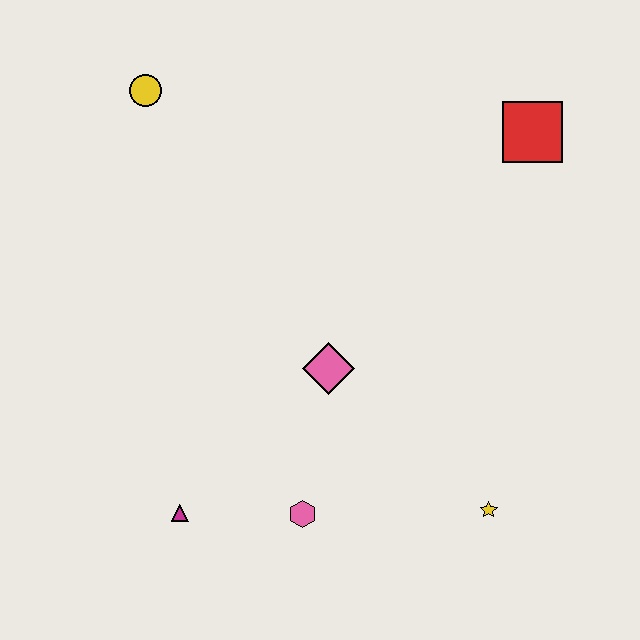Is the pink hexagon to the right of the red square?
No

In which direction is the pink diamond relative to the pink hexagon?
The pink diamond is above the pink hexagon.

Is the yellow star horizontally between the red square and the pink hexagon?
Yes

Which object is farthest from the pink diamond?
The yellow circle is farthest from the pink diamond.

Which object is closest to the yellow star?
The pink hexagon is closest to the yellow star.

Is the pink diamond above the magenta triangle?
Yes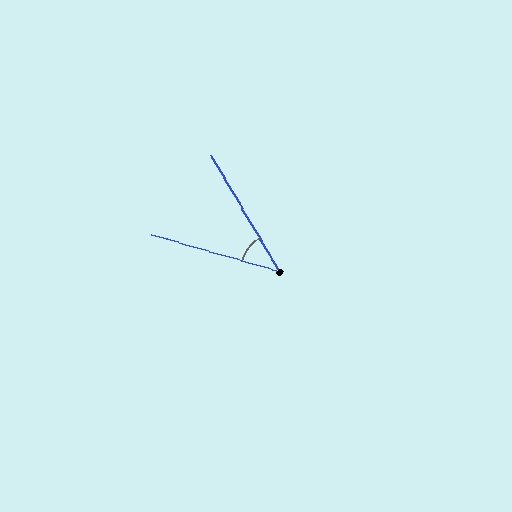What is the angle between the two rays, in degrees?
Approximately 44 degrees.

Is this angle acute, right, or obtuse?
It is acute.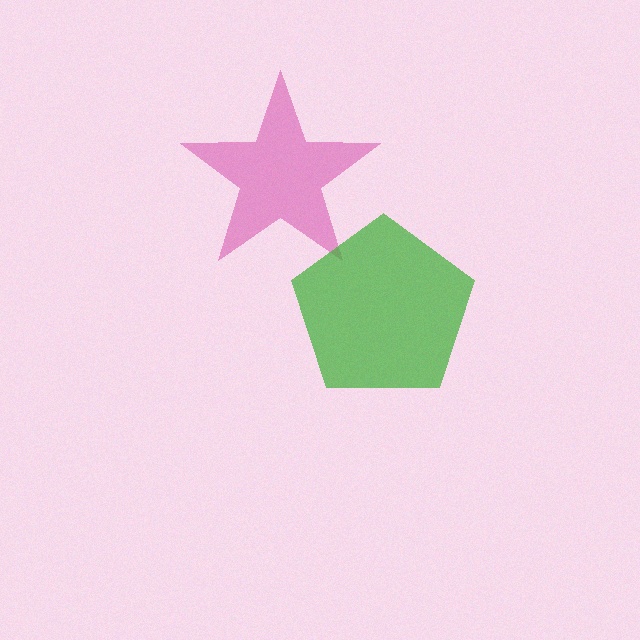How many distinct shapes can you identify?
There are 2 distinct shapes: a magenta star, a green pentagon.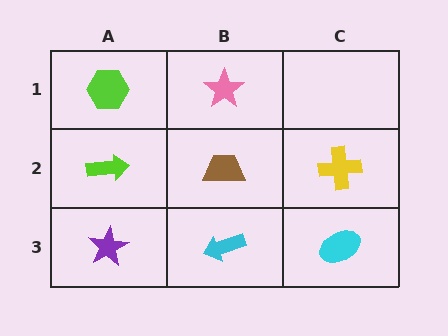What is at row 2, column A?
A lime arrow.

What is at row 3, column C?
A cyan ellipse.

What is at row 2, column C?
A yellow cross.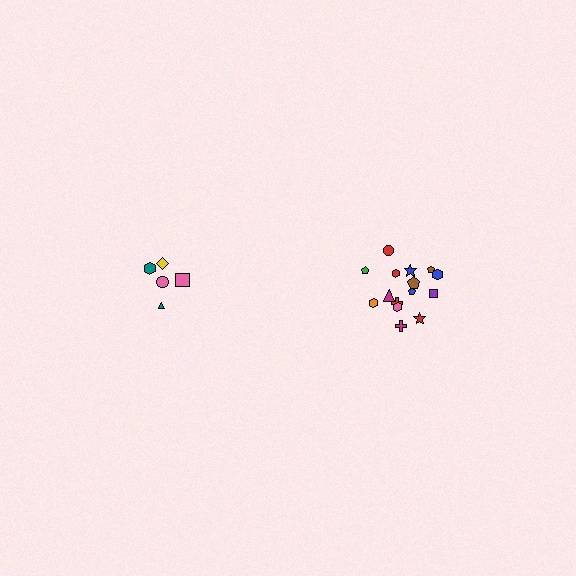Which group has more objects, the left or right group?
The right group.